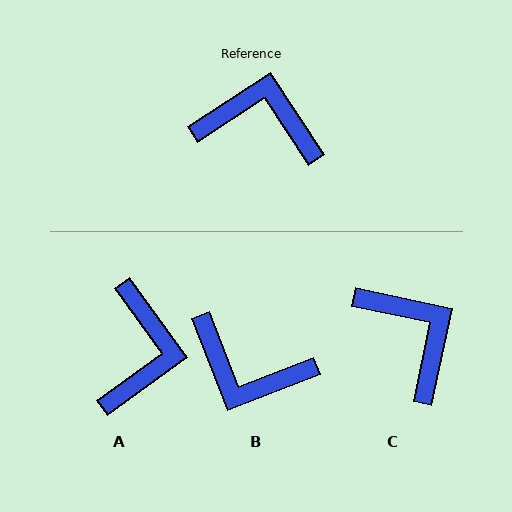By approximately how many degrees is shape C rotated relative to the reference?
Approximately 45 degrees clockwise.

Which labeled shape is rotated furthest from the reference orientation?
B, about 168 degrees away.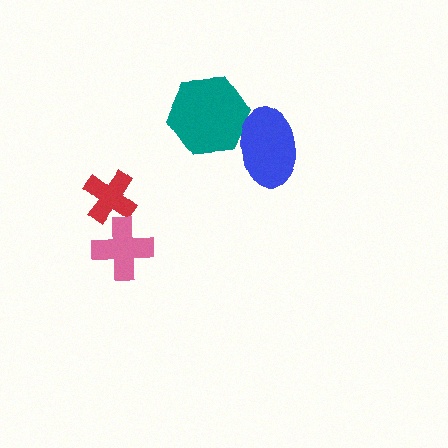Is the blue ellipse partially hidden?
No, no other shape covers it.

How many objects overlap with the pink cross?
0 objects overlap with the pink cross.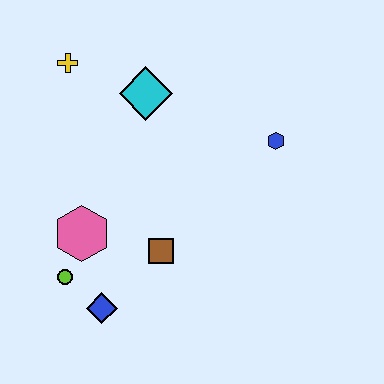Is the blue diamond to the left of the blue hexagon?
Yes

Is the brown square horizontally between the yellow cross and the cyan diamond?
No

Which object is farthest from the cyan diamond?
The blue diamond is farthest from the cyan diamond.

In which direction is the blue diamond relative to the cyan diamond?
The blue diamond is below the cyan diamond.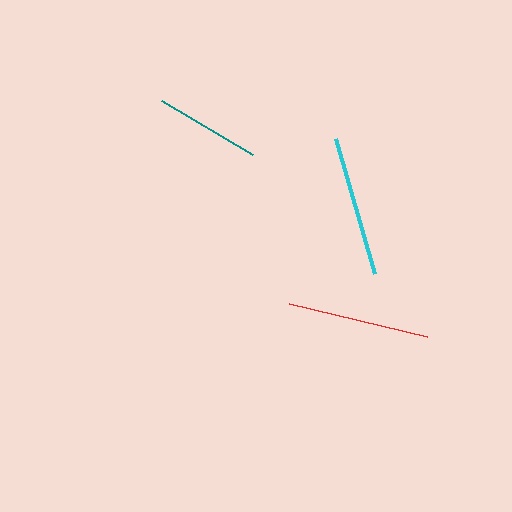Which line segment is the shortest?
The teal line is the shortest at approximately 106 pixels.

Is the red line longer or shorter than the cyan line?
The red line is longer than the cyan line.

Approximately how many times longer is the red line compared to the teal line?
The red line is approximately 1.3 times the length of the teal line.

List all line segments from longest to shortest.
From longest to shortest: red, cyan, teal.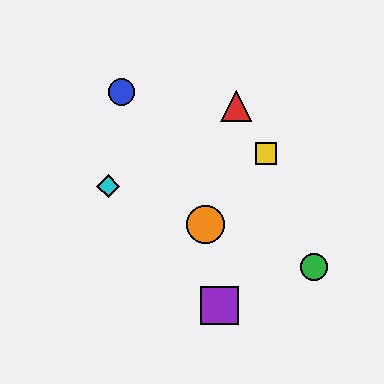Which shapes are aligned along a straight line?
The green circle, the orange circle, the cyan diamond are aligned along a straight line.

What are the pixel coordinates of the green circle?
The green circle is at (314, 267).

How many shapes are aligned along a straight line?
3 shapes (the green circle, the orange circle, the cyan diamond) are aligned along a straight line.